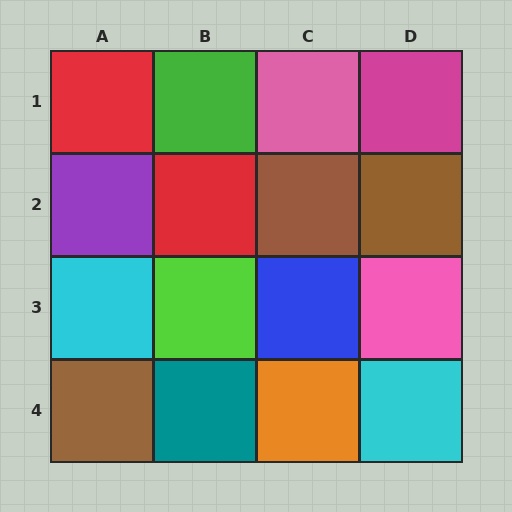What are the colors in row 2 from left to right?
Purple, red, brown, brown.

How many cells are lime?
1 cell is lime.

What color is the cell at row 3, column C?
Blue.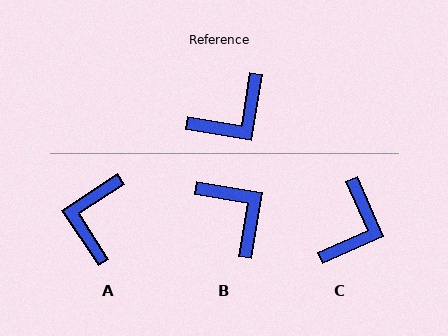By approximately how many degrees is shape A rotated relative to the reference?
Approximately 138 degrees clockwise.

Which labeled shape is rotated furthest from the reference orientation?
A, about 138 degrees away.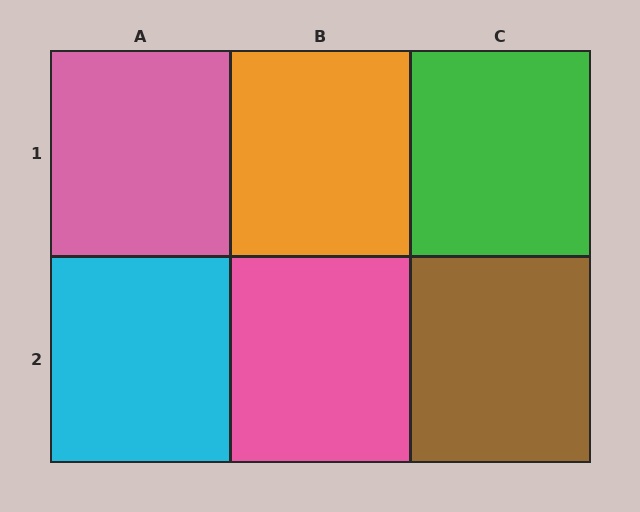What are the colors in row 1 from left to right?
Pink, orange, green.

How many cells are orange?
1 cell is orange.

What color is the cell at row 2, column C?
Brown.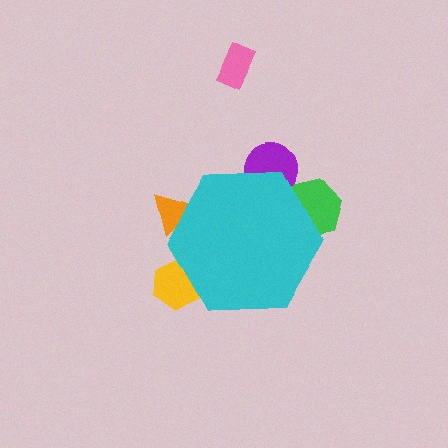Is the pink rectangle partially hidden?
No, the pink rectangle is fully visible.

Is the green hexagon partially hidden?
Yes, the green hexagon is partially hidden behind the cyan hexagon.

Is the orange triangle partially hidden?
Yes, the orange triangle is partially hidden behind the cyan hexagon.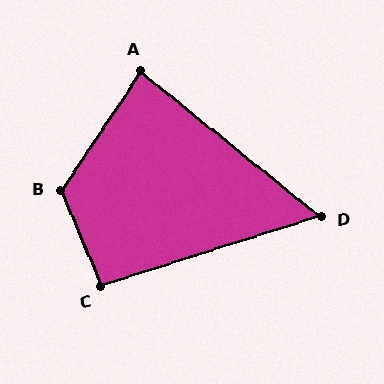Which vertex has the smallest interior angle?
D, at approximately 57 degrees.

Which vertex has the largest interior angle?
B, at approximately 123 degrees.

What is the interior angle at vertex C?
Approximately 95 degrees (obtuse).